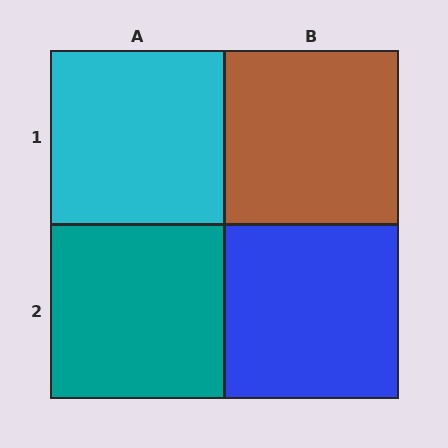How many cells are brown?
1 cell is brown.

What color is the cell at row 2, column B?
Blue.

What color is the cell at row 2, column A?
Teal.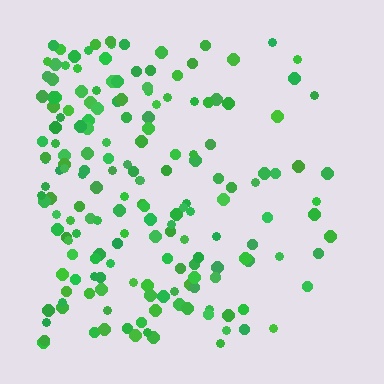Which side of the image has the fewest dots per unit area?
The right.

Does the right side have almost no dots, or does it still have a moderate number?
Still a moderate number, just noticeably fewer than the left.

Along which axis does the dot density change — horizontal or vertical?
Horizontal.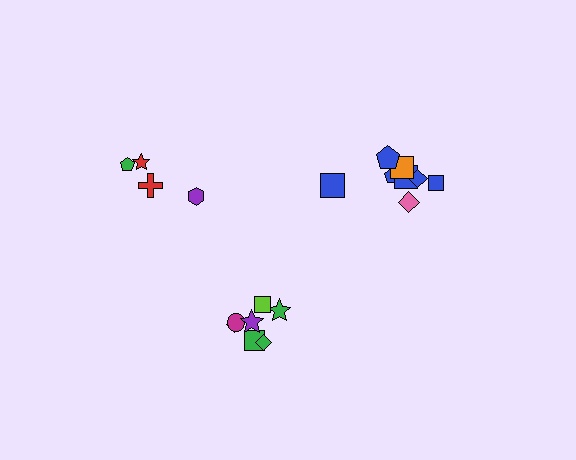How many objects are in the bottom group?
There are 7 objects.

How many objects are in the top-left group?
There are 4 objects.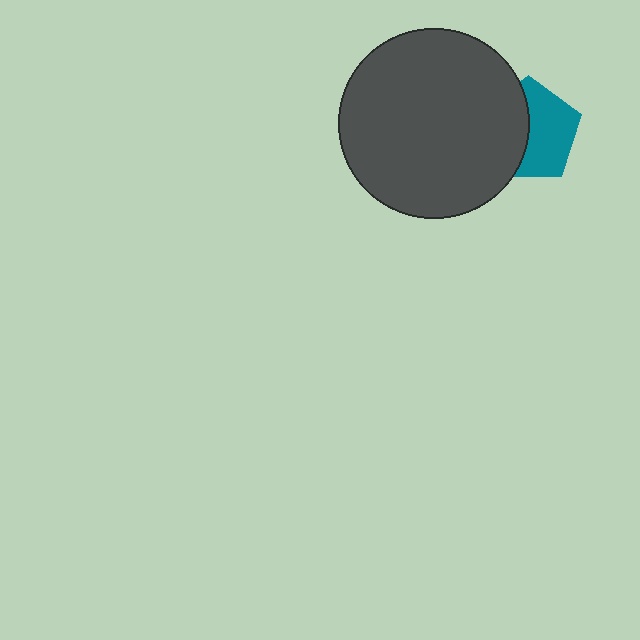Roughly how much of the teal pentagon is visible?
About half of it is visible (roughly 54%).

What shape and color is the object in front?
The object in front is a dark gray circle.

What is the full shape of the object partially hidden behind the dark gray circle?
The partially hidden object is a teal pentagon.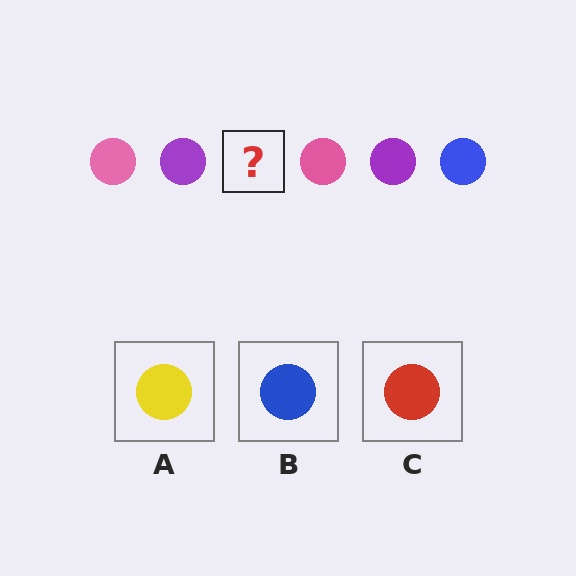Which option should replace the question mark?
Option B.